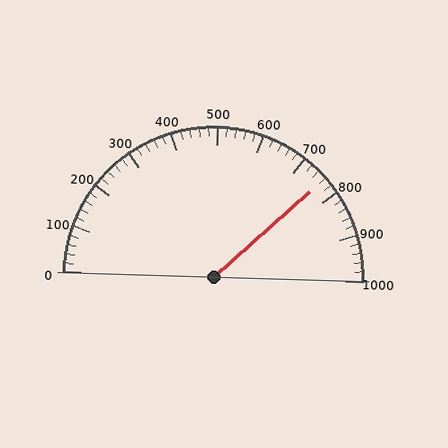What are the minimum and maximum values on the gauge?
The gauge ranges from 0 to 1000.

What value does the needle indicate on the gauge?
The needle indicates approximately 760.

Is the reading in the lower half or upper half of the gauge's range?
The reading is in the upper half of the range (0 to 1000).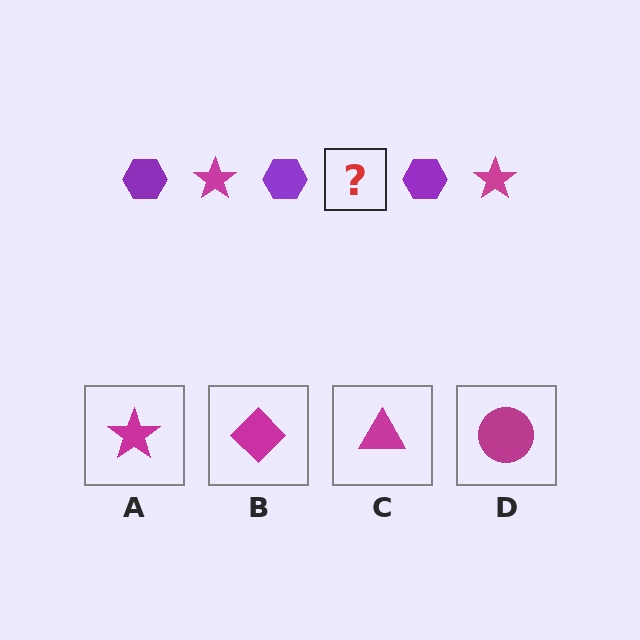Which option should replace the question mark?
Option A.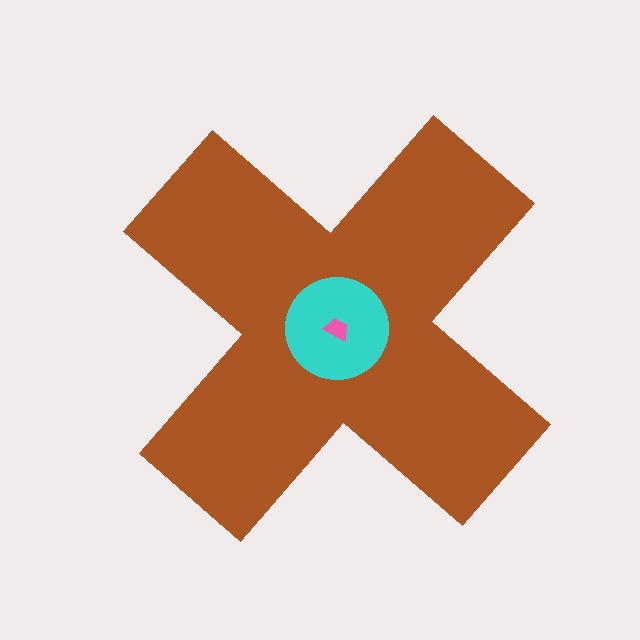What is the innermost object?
The pink trapezoid.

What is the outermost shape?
The brown cross.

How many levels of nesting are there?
3.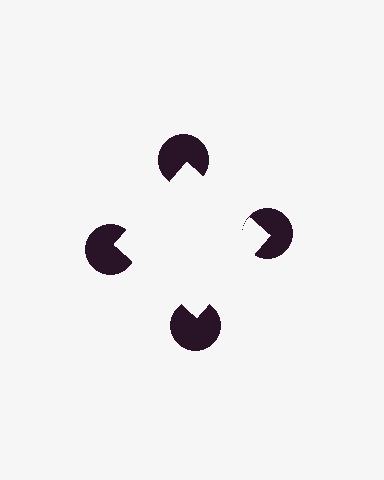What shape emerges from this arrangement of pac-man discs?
An illusory square — its edges are inferred from the aligned wedge cuts in the pac-man discs, not physically drawn.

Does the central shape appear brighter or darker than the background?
It typically appears slightly brighter than the background, even though no actual brightness change is drawn.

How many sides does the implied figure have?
4 sides.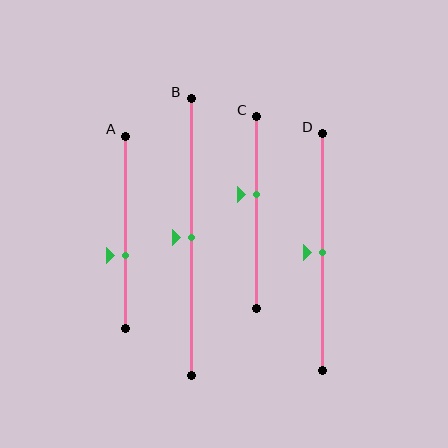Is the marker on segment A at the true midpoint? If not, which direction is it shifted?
No, the marker on segment A is shifted downward by about 12% of the segment length.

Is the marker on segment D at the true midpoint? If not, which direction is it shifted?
Yes, the marker on segment D is at the true midpoint.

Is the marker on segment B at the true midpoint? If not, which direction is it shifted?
Yes, the marker on segment B is at the true midpoint.